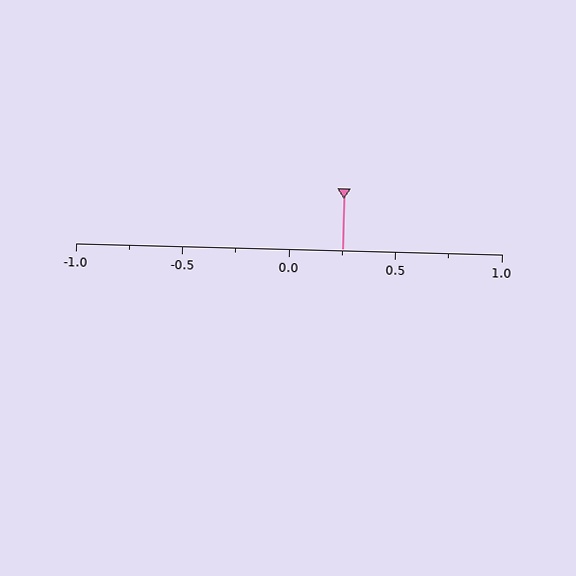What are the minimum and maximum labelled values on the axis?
The axis runs from -1.0 to 1.0.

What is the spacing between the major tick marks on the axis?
The major ticks are spaced 0.5 apart.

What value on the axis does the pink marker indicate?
The marker indicates approximately 0.25.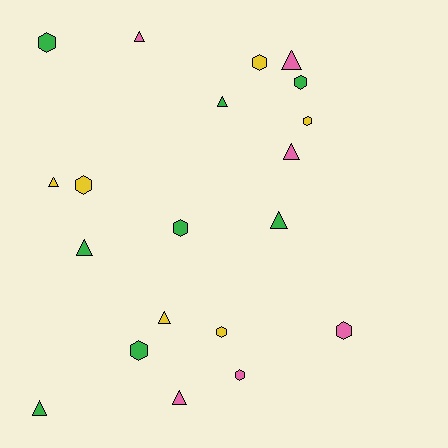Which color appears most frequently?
Green, with 8 objects.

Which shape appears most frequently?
Hexagon, with 10 objects.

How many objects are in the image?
There are 20 objects.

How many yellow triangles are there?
There are 2 yellow triangles.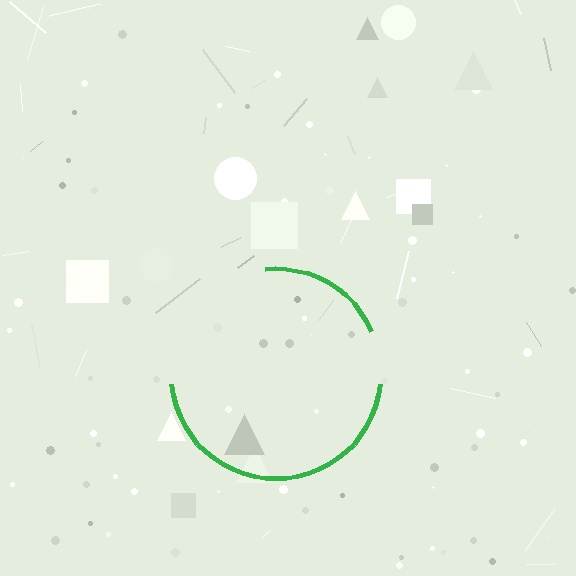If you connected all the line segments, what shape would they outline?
They would outline a circle.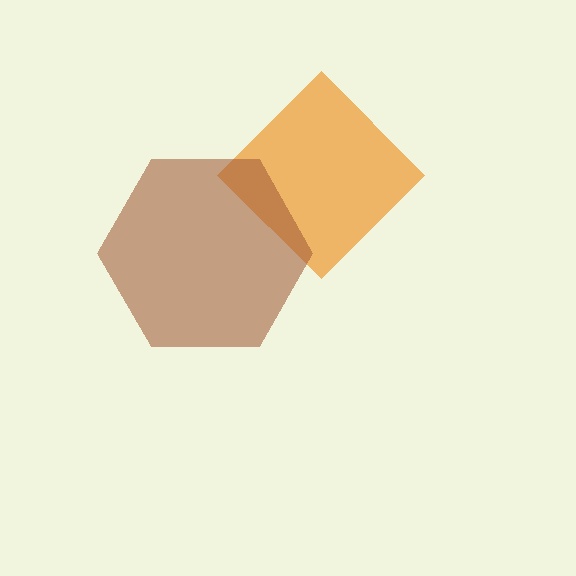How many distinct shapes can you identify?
There are 2 distinct shapes: an orange diamond, a brown hexagon.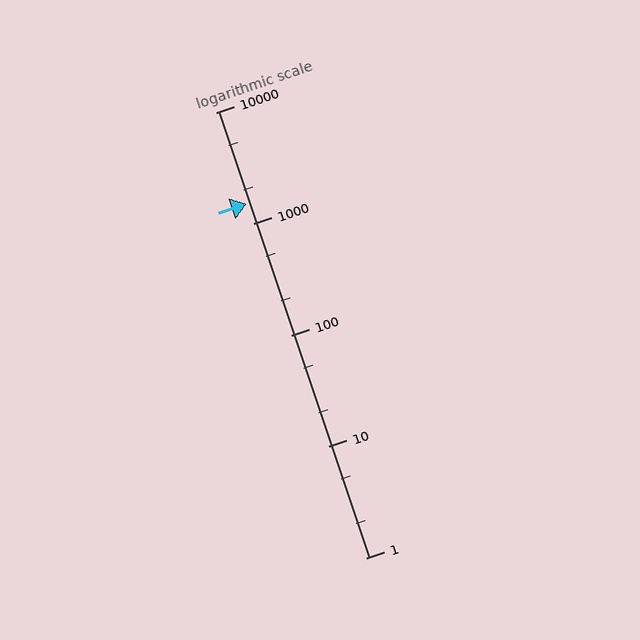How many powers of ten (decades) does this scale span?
The scale spans 4 decades, from 1 to 10000.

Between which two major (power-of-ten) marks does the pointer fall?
The pointer is between 1000 and 10000.